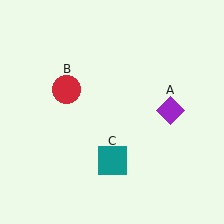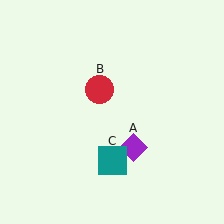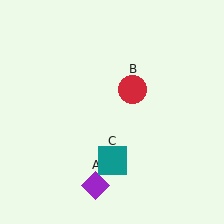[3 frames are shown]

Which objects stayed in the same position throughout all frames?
Teal square (object C) remained stationary.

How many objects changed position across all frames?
2 objects changed position: purple diamond (object A), red circle (object B).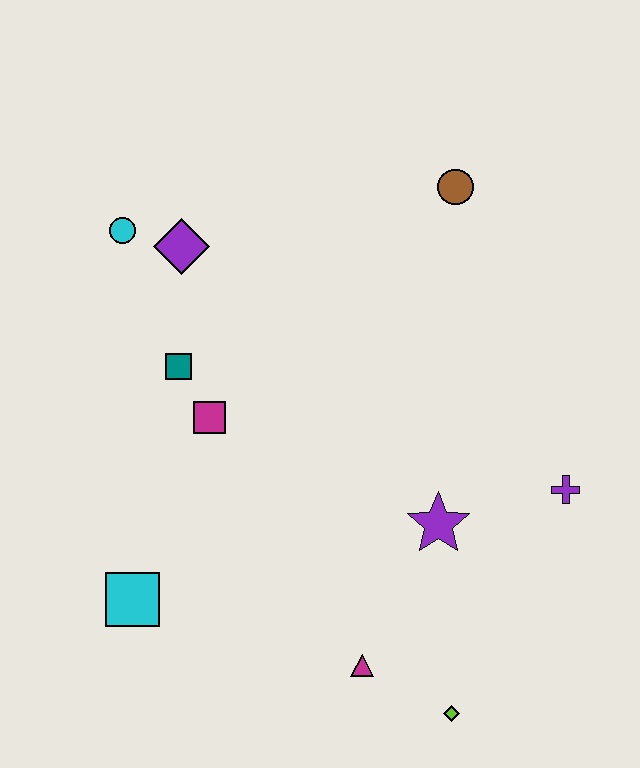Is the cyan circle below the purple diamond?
No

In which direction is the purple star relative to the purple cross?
The purple star is to the left of the purple cross.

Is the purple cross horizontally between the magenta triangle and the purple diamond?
No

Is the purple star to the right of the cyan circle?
Yes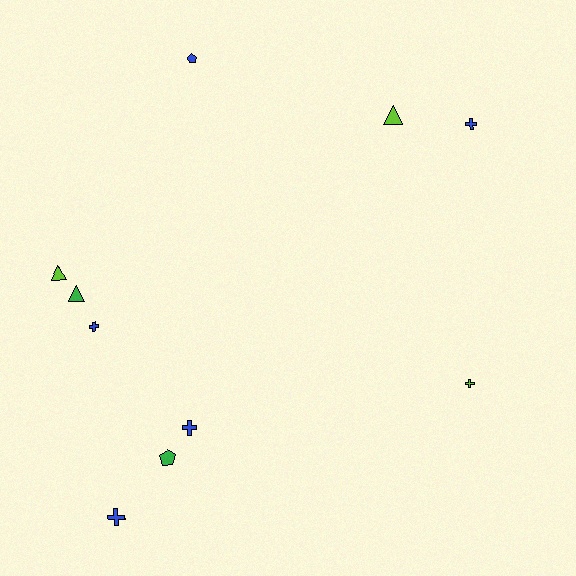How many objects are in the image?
There are 10 objects.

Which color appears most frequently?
Blue, with 5 objects.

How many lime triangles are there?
There are 2 lime triangles.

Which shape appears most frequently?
Cross, with 5 objects.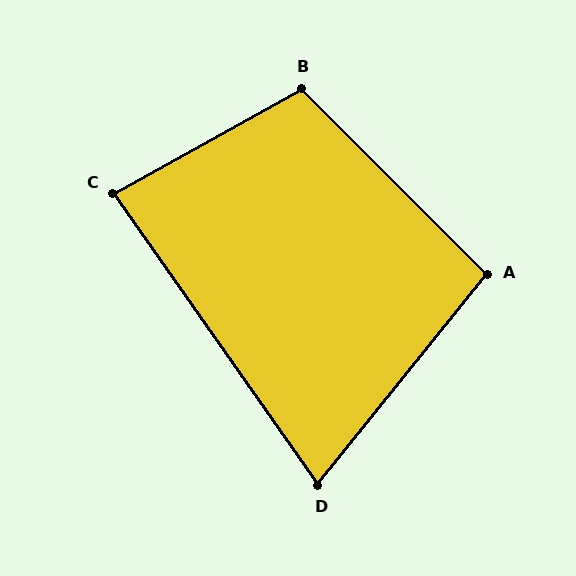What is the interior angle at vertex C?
Approximately 84 degrees (acute).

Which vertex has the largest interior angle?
B, at approximately 106 degrees.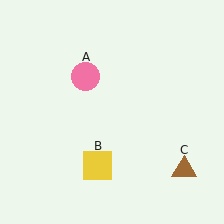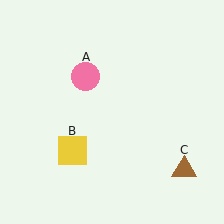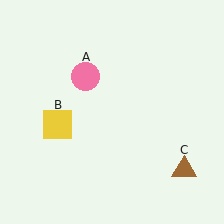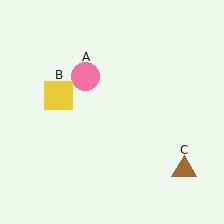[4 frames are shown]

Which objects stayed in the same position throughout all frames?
Pink circle (object A) and brown triangle (object C) remained stationary.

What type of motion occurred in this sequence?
The yellow square (object B) rotated clockwise around the center of the scene.